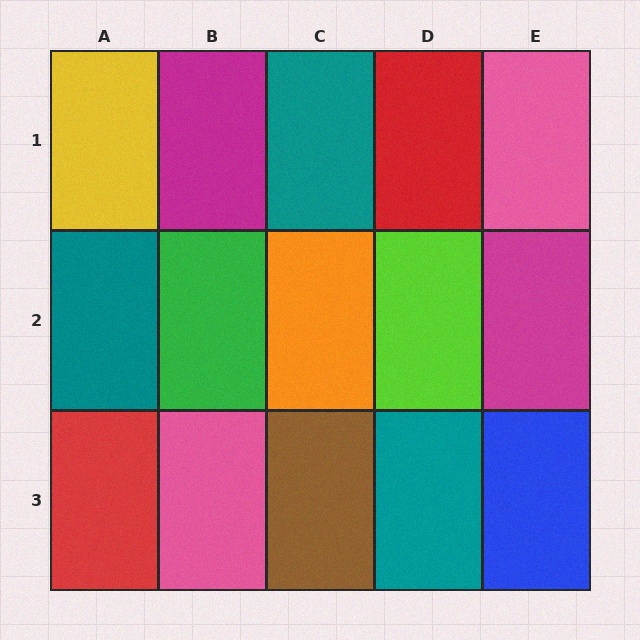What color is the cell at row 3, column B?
Pink.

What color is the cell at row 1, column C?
Teal.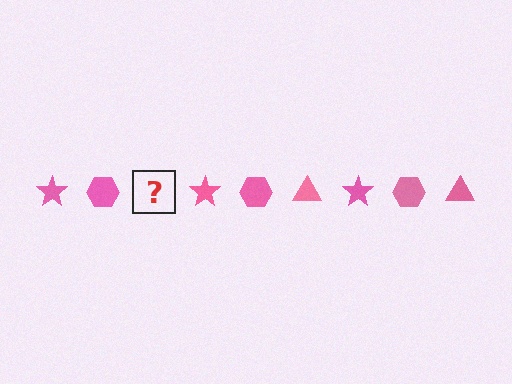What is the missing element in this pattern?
The missing element is a pink triangle.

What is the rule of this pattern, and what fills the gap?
The rule is that the pattern cycles through star, hexagon, triangle shapes in pink. The gap should be filled with a pink triangle.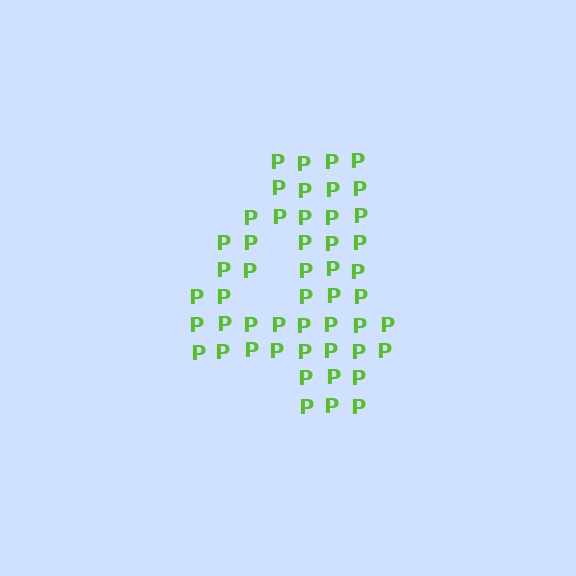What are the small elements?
The small elements are letter P's.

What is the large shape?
The large shape is the digit 4.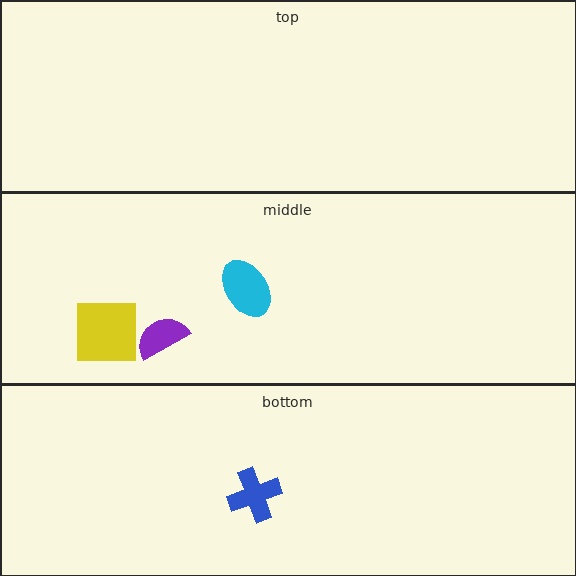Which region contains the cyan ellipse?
The middle region.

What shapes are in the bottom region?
The blue cross.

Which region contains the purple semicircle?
The middle region.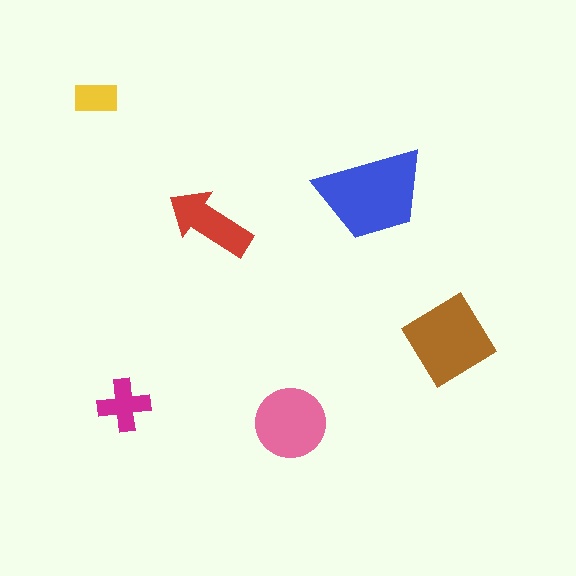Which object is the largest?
The blue trapezoid.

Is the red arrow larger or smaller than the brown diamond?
Smaller.